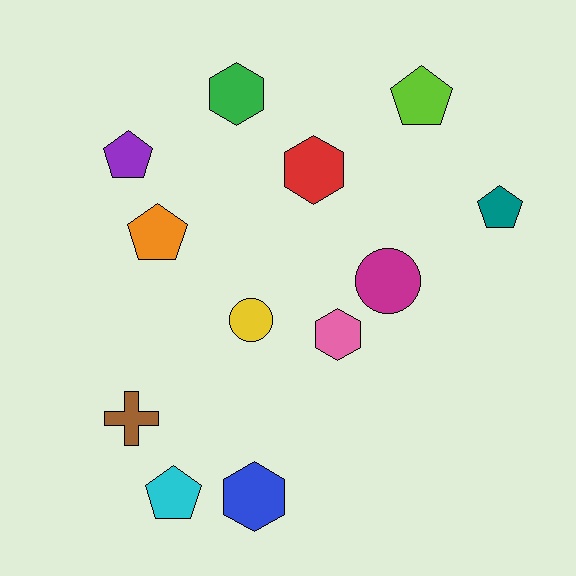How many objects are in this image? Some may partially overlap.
There are 12 objects.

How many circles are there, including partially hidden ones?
There are 2 circles.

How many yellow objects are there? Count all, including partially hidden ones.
There is 1 yellow object.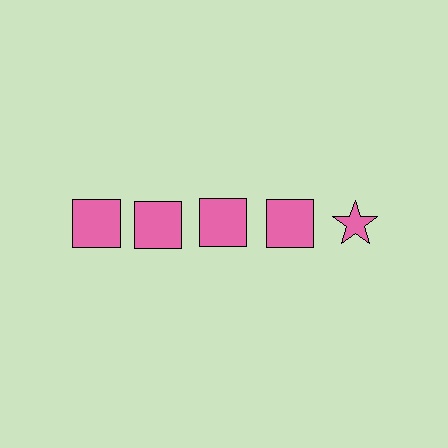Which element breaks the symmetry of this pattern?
The pink star in the top row, rightmost column breaks the symmetry. All other shapes are pink squares.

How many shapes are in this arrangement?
There are 5 shapes arranged in a grid pattern.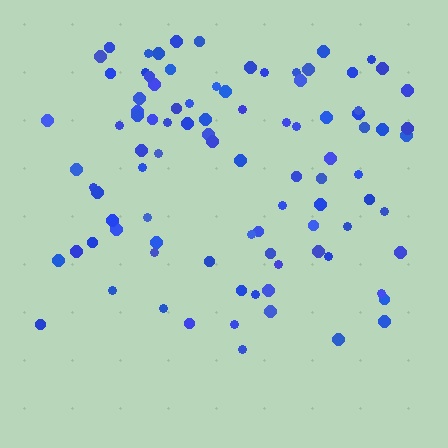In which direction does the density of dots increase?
From bottom to top, with the top side densest.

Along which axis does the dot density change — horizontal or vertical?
Vertical.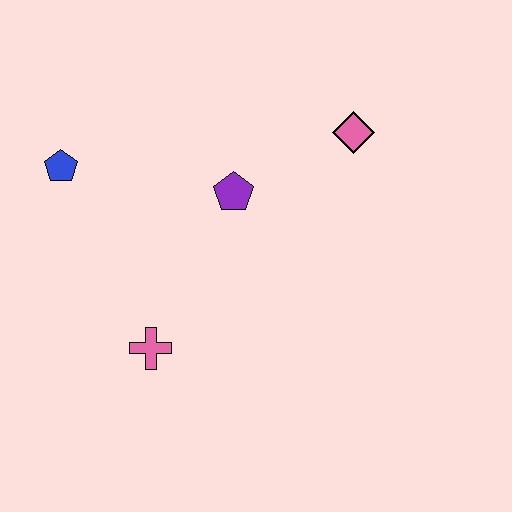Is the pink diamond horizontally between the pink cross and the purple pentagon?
No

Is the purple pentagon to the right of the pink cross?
Yes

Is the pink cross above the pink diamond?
No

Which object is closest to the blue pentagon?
The purple pentagon is closest to the blue pentagon.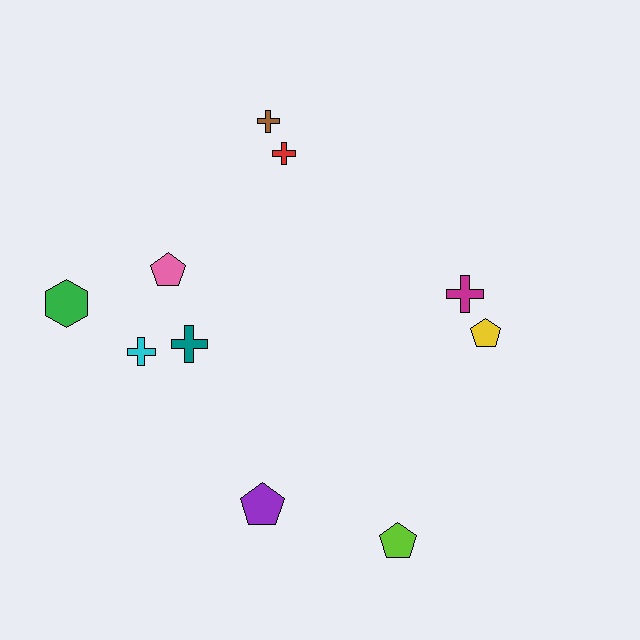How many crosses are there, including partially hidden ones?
There are 5 crosses.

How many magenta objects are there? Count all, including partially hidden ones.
There is 1 magenta object.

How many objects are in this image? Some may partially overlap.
There are 10 objects.